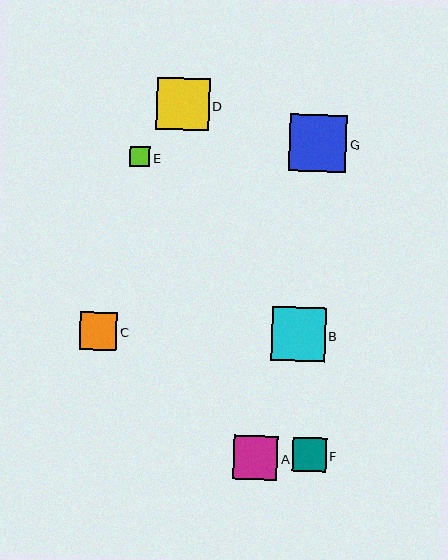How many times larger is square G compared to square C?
Square G is approximately 1.5 times the size of square C.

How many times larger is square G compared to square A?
Square G is approximately 1.3 times the size of square A.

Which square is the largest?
Square G is the largest with a size of approximately 57 pixels.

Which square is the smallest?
Square E is the smallest with a size of approximately 20 pixels.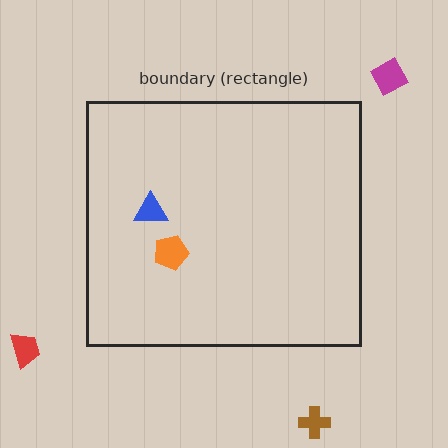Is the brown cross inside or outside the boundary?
Outside.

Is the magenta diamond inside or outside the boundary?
Outside.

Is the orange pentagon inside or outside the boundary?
Inside.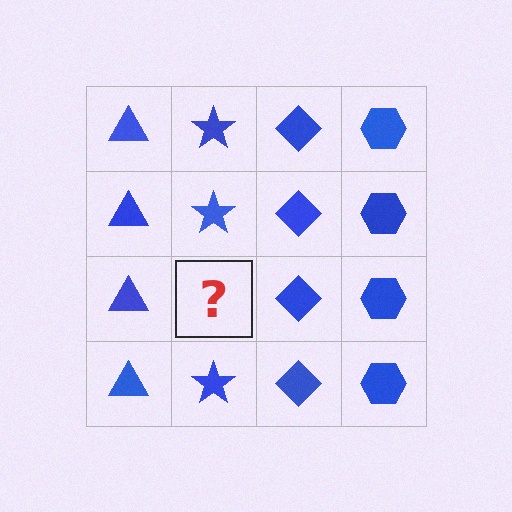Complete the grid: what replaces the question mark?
The question mark should be replaced with a blue star.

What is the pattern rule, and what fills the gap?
The rule is that each column has a consistent shape. The gap should be filled with a blue star.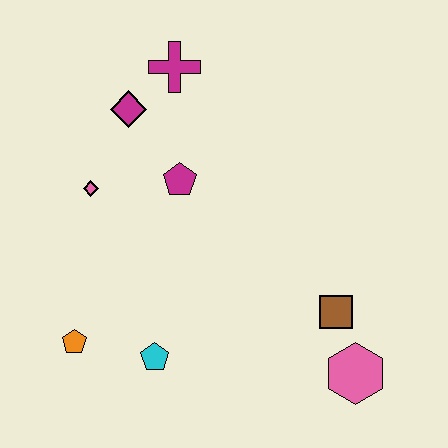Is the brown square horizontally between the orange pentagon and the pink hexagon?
Yes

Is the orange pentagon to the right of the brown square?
No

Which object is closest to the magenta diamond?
The magenta cross is closest to the magenta diamond.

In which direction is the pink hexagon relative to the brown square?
The pink hexagon is below the brown square.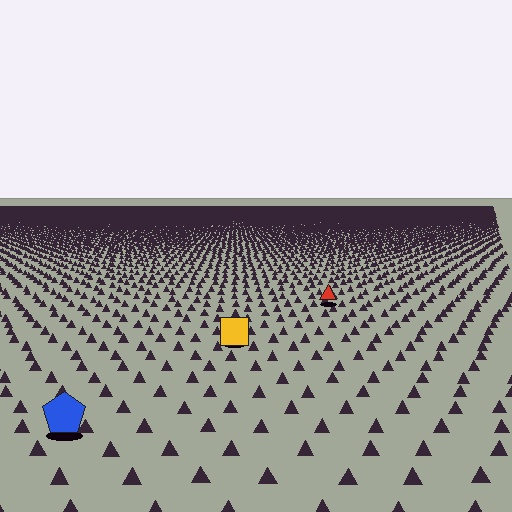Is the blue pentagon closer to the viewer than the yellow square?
Yes. The blue pentagon is closer — you can tell from the texture gradient: the ground texture is coarser near it.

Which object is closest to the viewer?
The blue pentagon is closest. The texture marks near it are larger and more spread out.